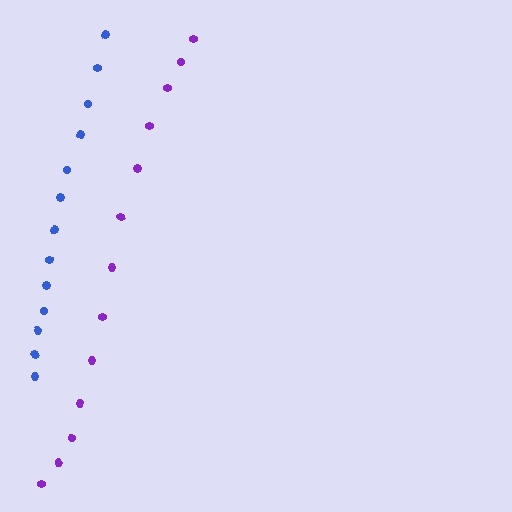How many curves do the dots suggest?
There are 2 distinct paths.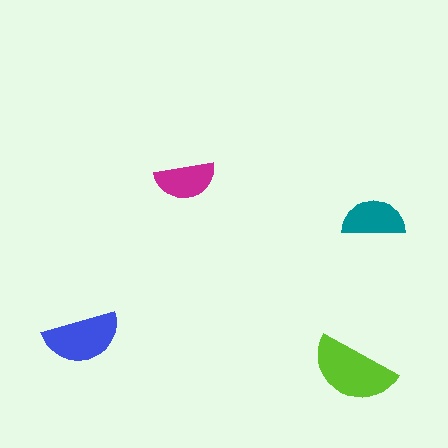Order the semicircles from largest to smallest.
the lime one, the blue one, the teal one, the magenta one.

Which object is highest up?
The magenta semicircle is topmost.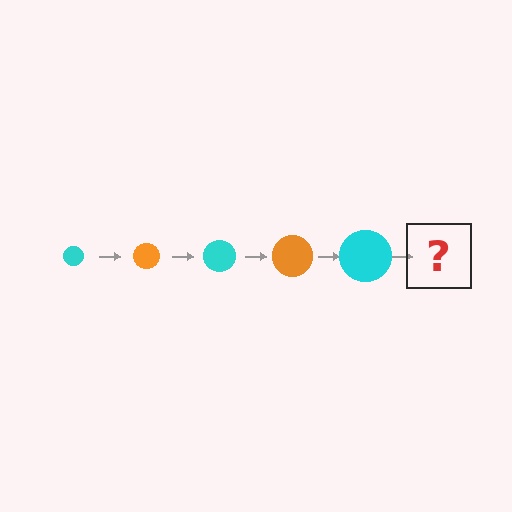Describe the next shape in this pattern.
It should be an orange circle, larger than the previous one.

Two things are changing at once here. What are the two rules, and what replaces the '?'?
The two rules are that the circle grows larger each step and the color cycles through cyan and orange. The '?' should be an orange circle, larger than the previous one.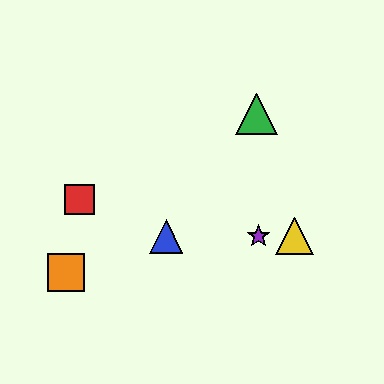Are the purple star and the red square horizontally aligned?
No, the purple star is at y≈236 and the red square is at y≈200.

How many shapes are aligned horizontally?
3 shapes (the blue triangle, the yellow triangle, the purple star) are aligned horizontally.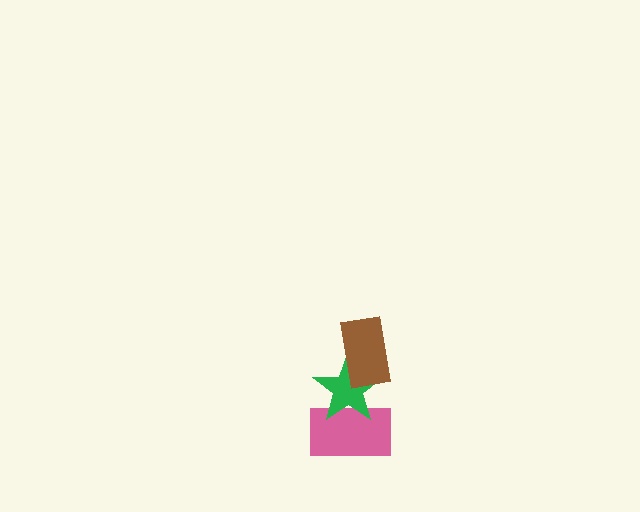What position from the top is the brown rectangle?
The brown rectangle is 1st from the top.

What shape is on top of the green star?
The brown rectangle is on top of the green star.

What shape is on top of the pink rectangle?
The green star is on top of the pink rectangle.